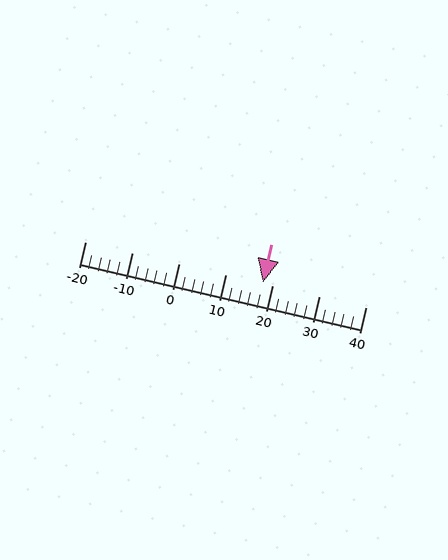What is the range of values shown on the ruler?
The ruler shows values from -20 to 40.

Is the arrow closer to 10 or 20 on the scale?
The arrow is closer to 20.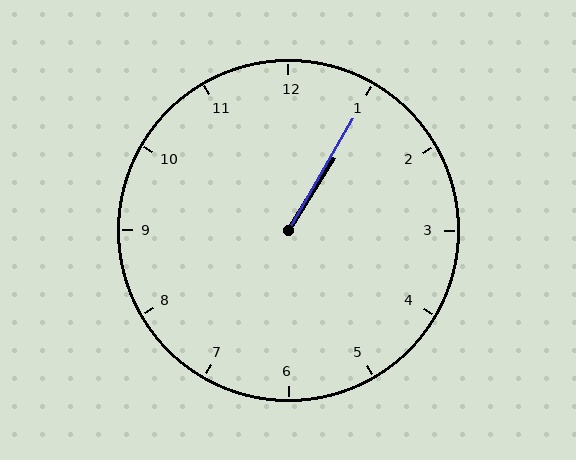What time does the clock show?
1:05.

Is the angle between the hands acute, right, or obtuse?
It is acute.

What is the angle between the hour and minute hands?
Approximately 2 degrees.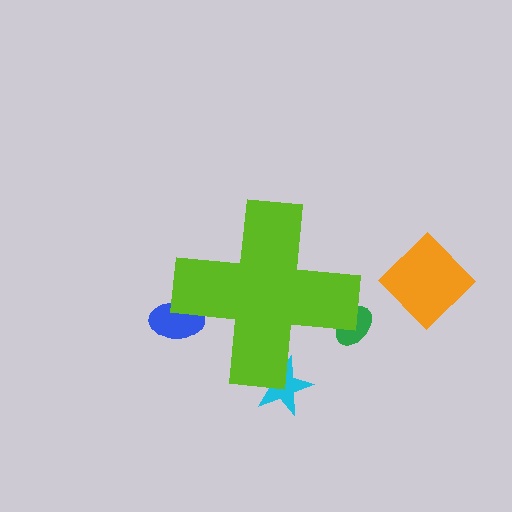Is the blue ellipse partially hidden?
Yes, the blue ellipse is partially hidden behind the lime cross.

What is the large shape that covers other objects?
A lime cross.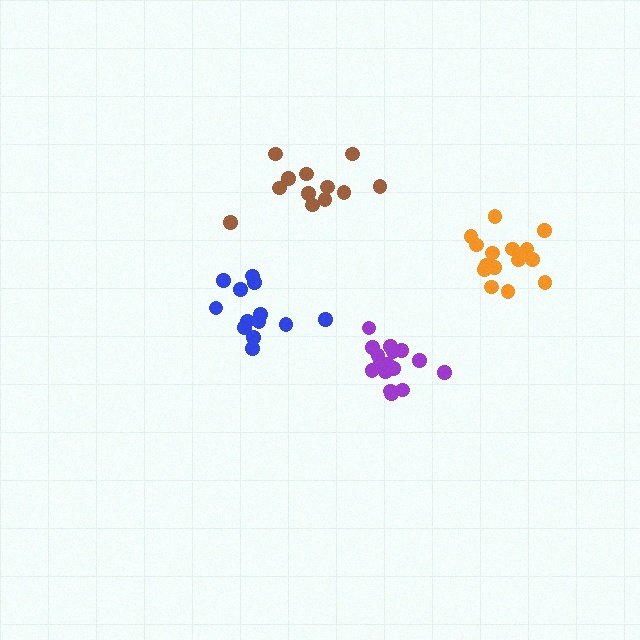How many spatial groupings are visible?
There are 4 spatial groupings.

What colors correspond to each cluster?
The clusters are colored: brown, blue, orange, purple.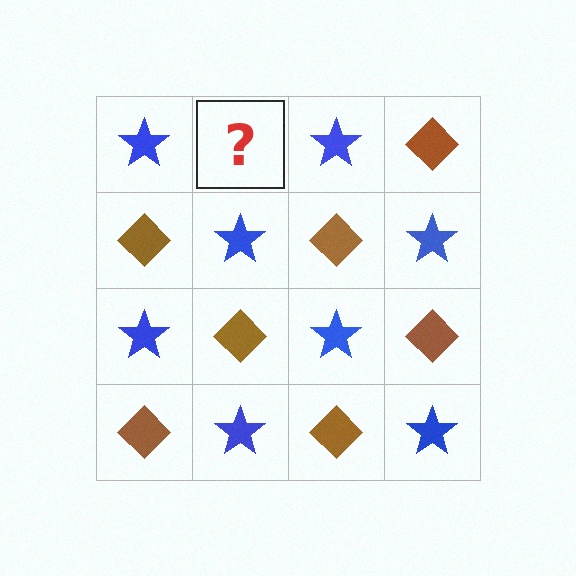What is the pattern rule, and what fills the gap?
The rule is that it alternates blue star and brown diamond in a checkerboard pattern. The gap should be filled with a brown diamond.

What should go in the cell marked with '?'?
The missing cell should contain a brown diamond.